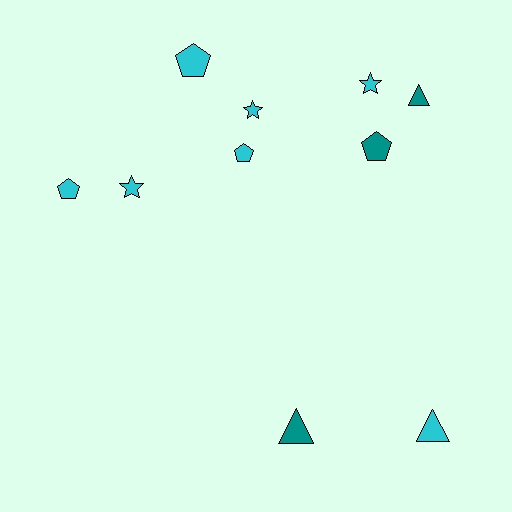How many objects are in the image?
There are 10 objects.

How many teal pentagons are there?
There is 1 teal pentagon.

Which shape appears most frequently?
Pentagon, with 4 objects.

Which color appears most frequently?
Cyan, with 7 objects.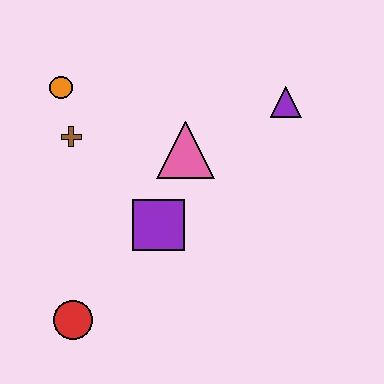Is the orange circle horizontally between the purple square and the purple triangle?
No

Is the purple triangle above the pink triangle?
Yes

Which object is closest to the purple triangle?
The pink triangle is closest to the purple triangle.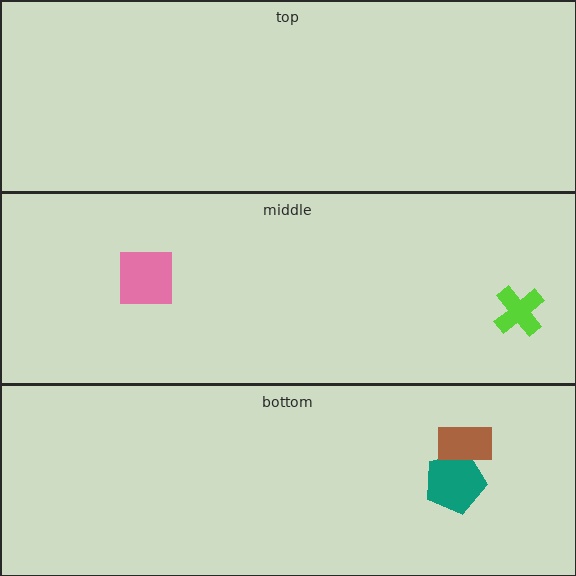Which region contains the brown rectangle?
The bottom region.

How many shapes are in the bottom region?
2.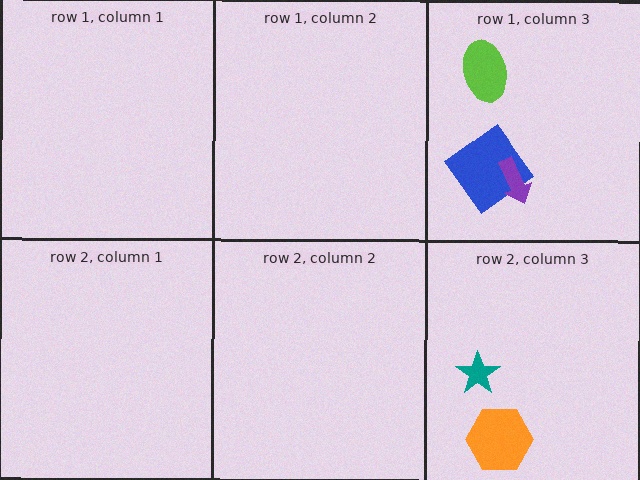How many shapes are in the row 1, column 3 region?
3.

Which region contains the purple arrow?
The row 1, column 3 region.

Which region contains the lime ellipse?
The row 1, column 3 region.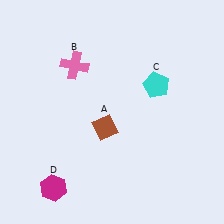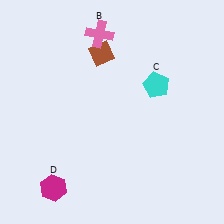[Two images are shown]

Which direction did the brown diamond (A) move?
The brown diamond (A) moved up.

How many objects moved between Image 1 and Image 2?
2 objects moved between the two images.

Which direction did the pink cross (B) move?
The pink cross (B) moved up.